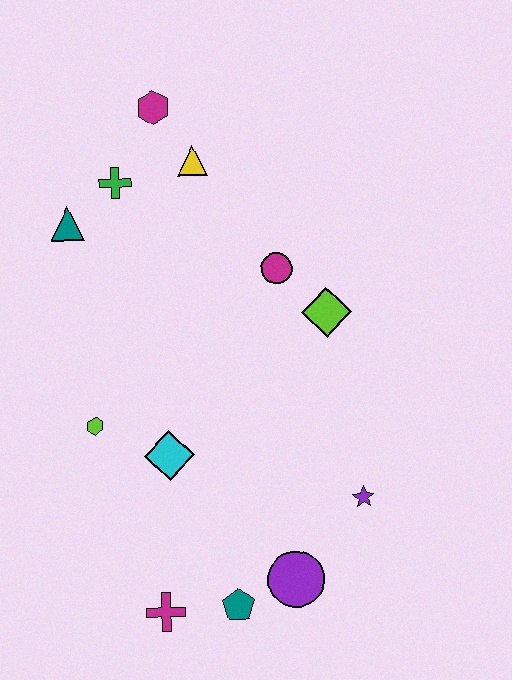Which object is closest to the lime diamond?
The magenta circle is closest to the lime diamond.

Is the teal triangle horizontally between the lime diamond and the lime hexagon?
No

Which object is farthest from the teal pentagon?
The magenta hexagon is farthest from the teal pentagon.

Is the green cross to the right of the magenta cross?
No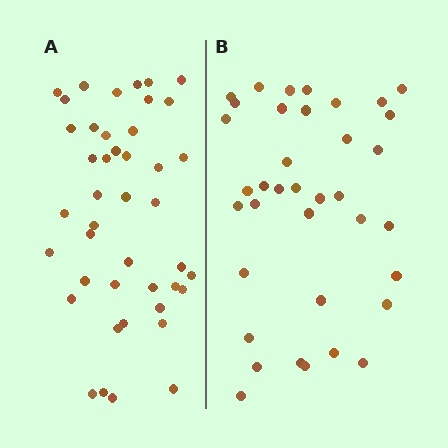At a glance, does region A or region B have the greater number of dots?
Region A (the left region) has more dots.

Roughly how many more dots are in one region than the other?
Region A has about 6 more dots than region B.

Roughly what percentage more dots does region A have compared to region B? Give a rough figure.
About 15% more.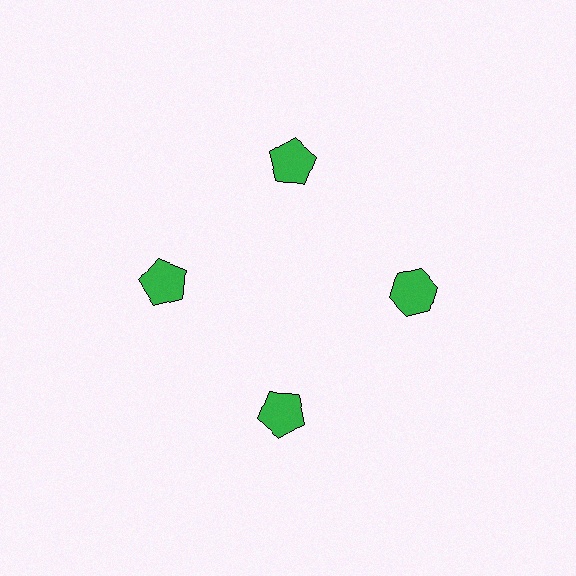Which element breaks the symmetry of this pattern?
The green hexagon at roughly the 3 o'clock position breaks the symmetry. All other shapes are green pentagons.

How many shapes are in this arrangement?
There are 4 shapes arranged in a ring pattern.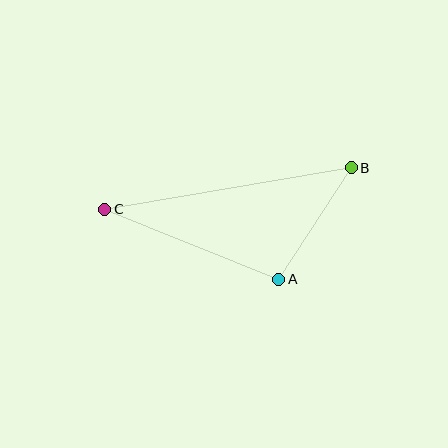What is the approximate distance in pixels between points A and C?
The distance between A and C is approximately 188 pixels.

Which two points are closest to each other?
Points A and B are closest to each other.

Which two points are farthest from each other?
Points B and C are farthest from each other.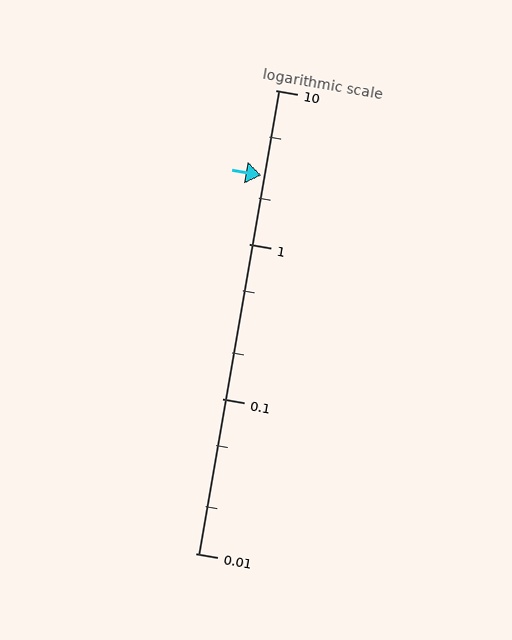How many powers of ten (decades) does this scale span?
The scale spans 3 decades, from 0.01 to 10.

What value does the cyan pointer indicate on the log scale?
The pointer indicates approximately 2.8.